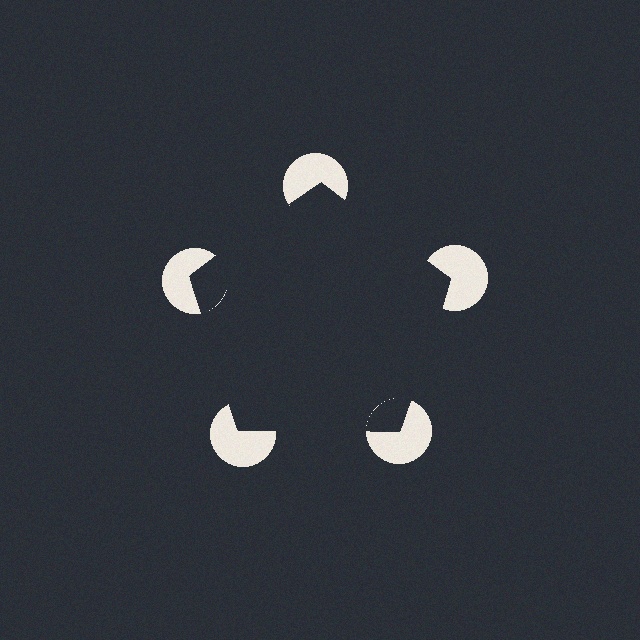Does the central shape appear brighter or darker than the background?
It typically appears slightly darker than the background, even though no actual brightness change is drawn.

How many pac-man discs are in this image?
There are 5 — one at each vertex of the illusory pentagon.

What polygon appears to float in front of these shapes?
An illusory pentagon — its edges are inferred from the aligned wedge cuts in the pac-man discs, not physically drawn.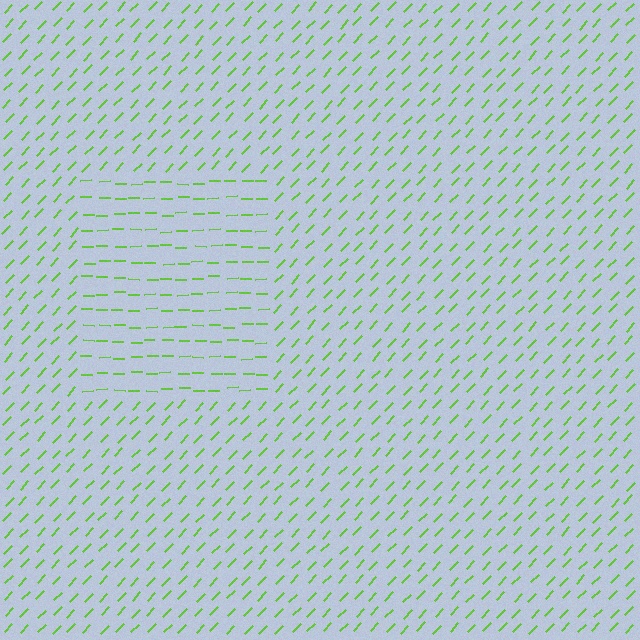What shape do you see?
I see a rectangle.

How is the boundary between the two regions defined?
The boundary is defined purely by a change in line orientation (approximately 45 degrees difference). All lines are the same color and thickness.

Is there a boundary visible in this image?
Yes, there is a texture boundary formed by a change in line orientation.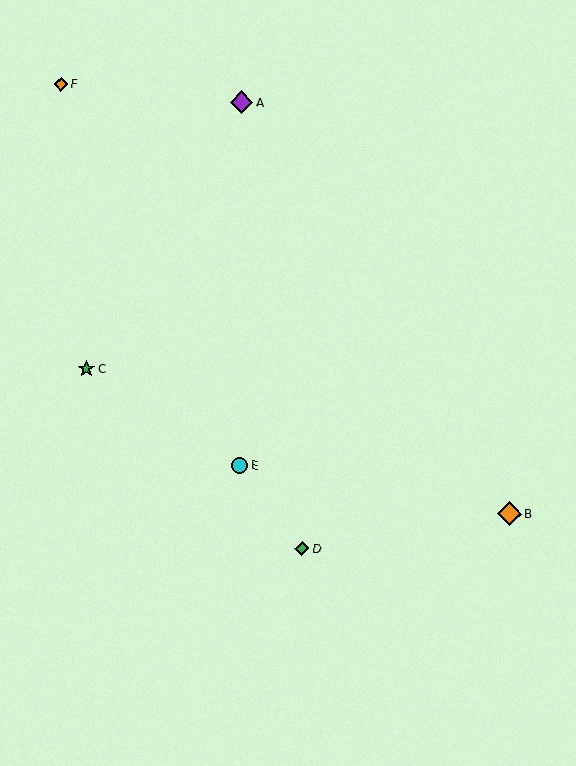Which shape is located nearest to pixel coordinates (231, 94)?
The purple diamond (labeled A) at (242, 102) is nearest to that location.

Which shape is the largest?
The orange diamond (labeled B) is the largest.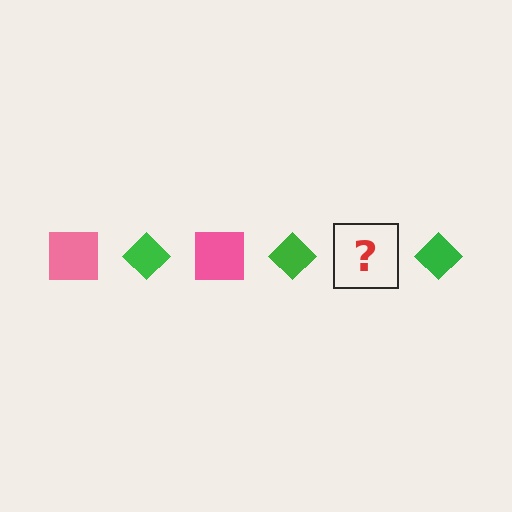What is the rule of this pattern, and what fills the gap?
The rule is that the pattern alternates between pink square and green diamond. The gap should be filled with a pink square.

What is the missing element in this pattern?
The missing element is a pink square.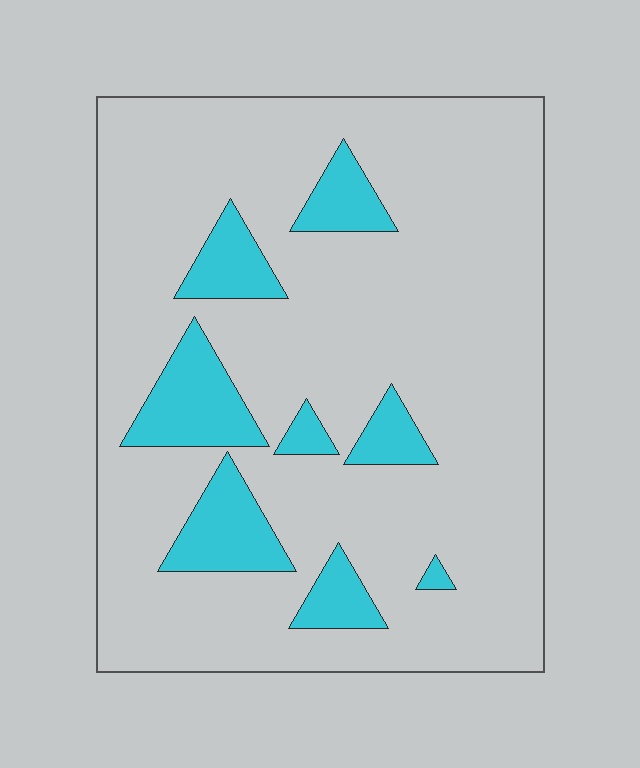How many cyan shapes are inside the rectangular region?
8.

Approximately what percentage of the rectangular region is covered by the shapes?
Approximately 15%.